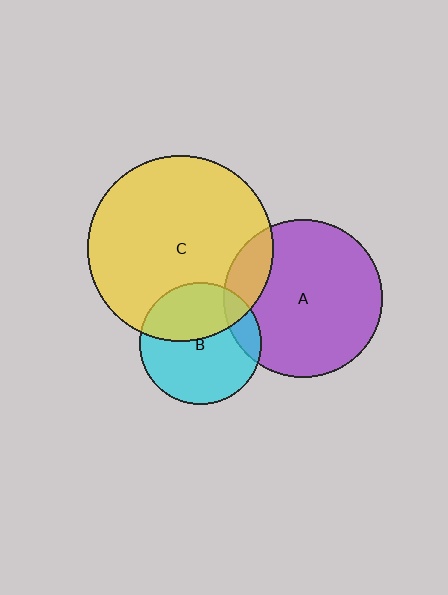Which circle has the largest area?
Circle C (yellow).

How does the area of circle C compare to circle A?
Approximately 1.4 times.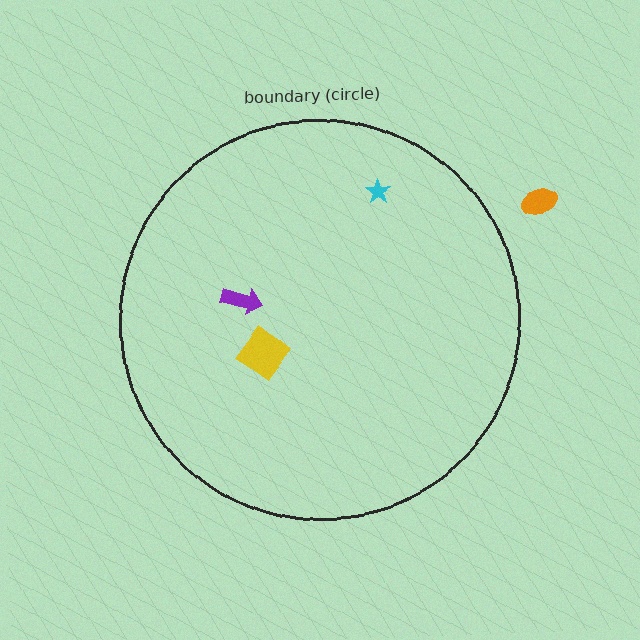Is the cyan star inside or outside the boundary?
Inside.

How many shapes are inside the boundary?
3 inside, 1 outside.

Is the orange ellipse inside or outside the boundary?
Outside.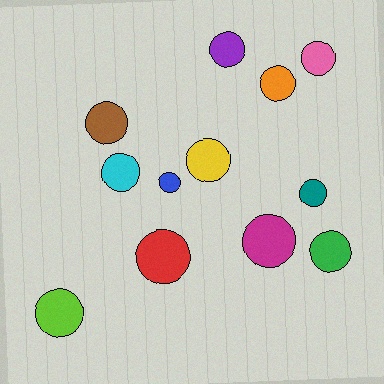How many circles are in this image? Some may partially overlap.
There are 12 circles.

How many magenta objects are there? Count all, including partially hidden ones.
There is 1 magenta object.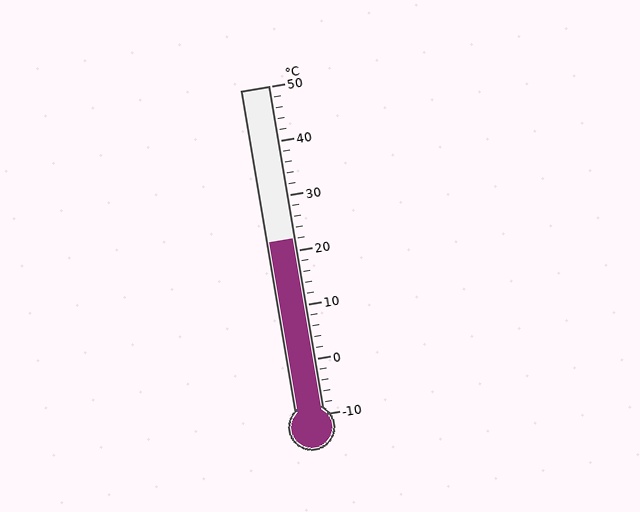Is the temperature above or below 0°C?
The temperature is above 0°C.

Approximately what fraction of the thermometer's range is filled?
The thermometer is filled to approximately 55% of its range.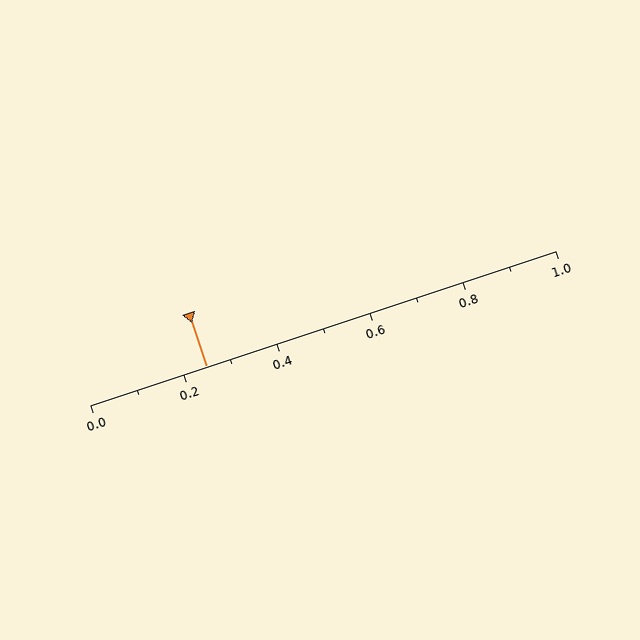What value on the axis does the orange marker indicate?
The marker indicates approximately 0.25.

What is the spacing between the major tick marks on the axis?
The major ticks are spaced 0.2 apart.